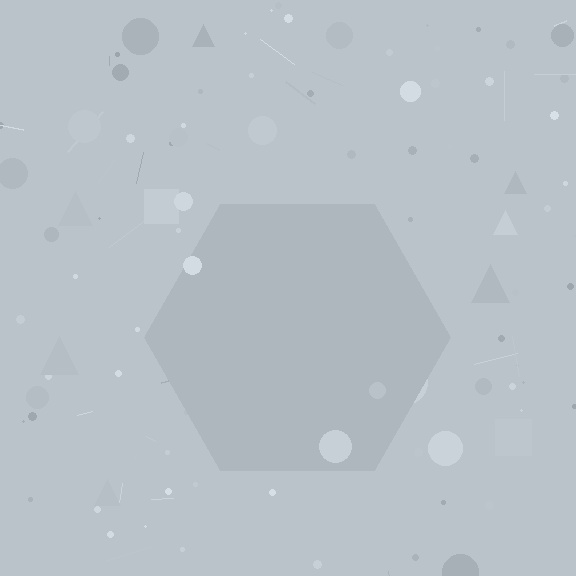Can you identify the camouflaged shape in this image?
The camouflaged shape is a hexagon.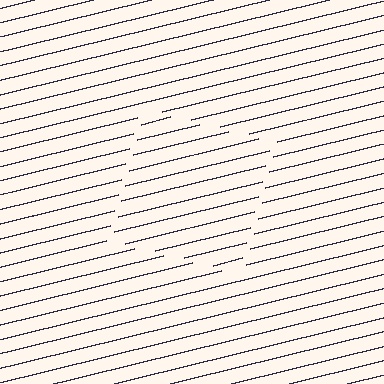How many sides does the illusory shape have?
4 sides — the line-ends trace a square.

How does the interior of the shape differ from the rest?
The interior of the shape contains the same grating, shifted by half a period — the contour is defined by the phase discontinuity where line-ends from the inner and outer gratings abut.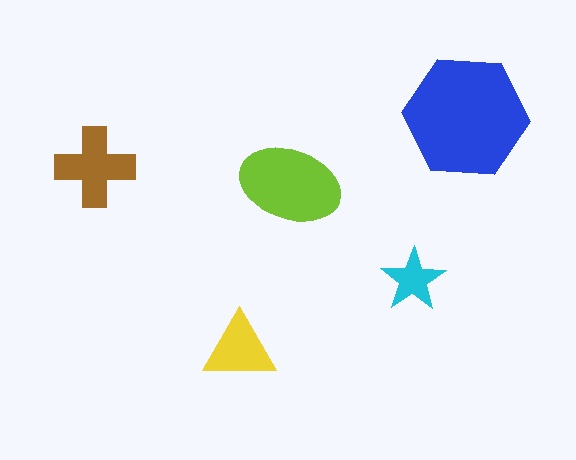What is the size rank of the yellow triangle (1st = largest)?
4th.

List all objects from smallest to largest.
The cyan star, the yellow triangle, the brown cross, the lime ellipse, the blue hexagon.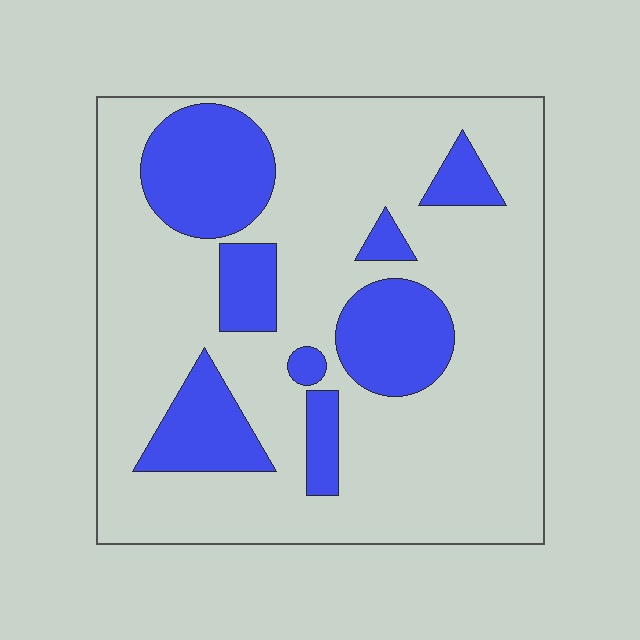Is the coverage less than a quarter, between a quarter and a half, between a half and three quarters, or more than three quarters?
Less than a quarter.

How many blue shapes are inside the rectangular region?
8.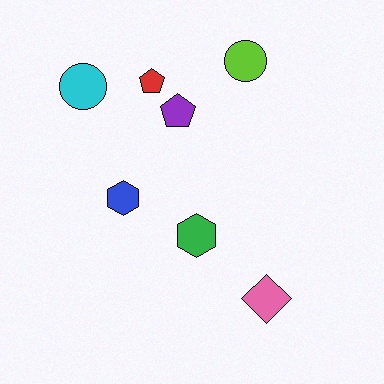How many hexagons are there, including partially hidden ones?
There are 2 hexagons.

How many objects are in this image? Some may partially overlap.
There are 7 objects.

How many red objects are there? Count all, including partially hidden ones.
There is 1 red object.